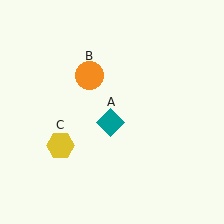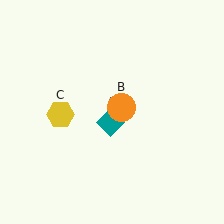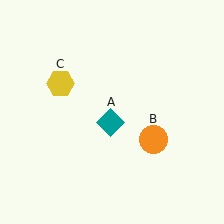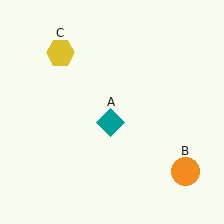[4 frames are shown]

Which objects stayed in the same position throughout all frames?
Teal diamond (object A) remained stationary.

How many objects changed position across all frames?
2 objects changed position: orange circle (object B), yellow hexagon (object C).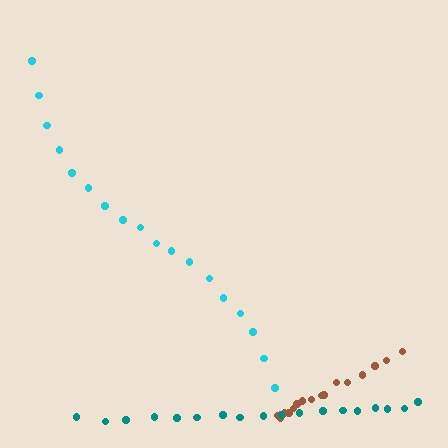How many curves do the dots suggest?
There are 3 distinct paths.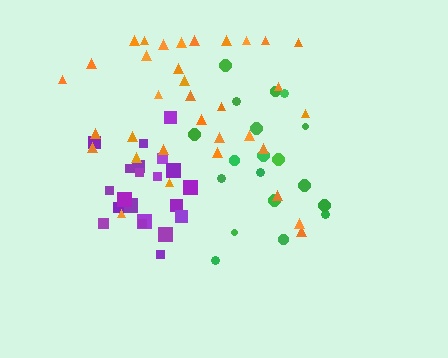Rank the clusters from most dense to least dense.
purple, green, orange.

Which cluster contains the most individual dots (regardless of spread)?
Orange (34).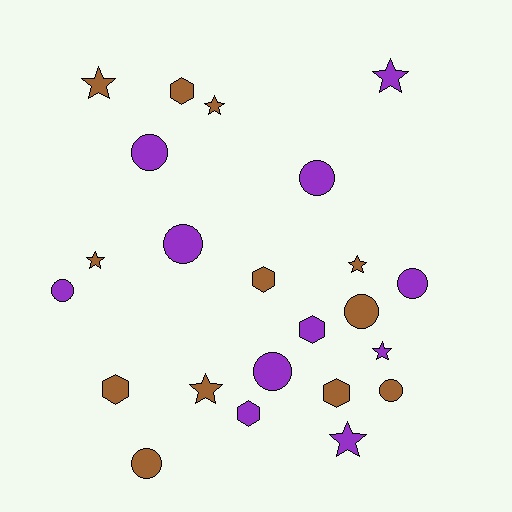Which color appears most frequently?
Brown, with 12 objects.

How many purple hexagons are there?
There are 2 purple hexagons.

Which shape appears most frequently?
Circle, with 9 objects.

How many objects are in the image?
There are 23 objects.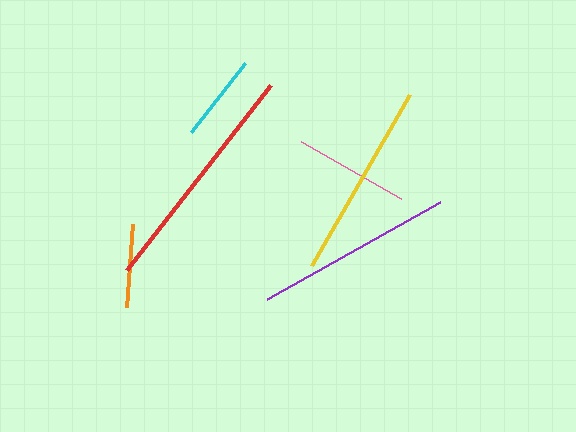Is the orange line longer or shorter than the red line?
The red line is longer than the orange line.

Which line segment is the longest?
The red line is the longest at approximately 234 pixels.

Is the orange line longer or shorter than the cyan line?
The cyan line is longer than the orange line.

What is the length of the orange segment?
The orange segment is approximately 83 pixels long.